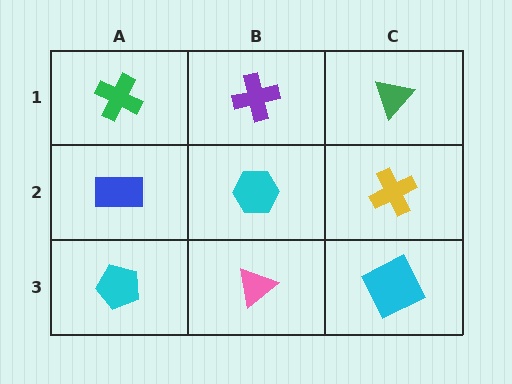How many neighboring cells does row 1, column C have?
2.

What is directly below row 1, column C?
A yellow cross.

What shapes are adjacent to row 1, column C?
A yellow cross (row 2, column C), a purple cross (row 1, column B).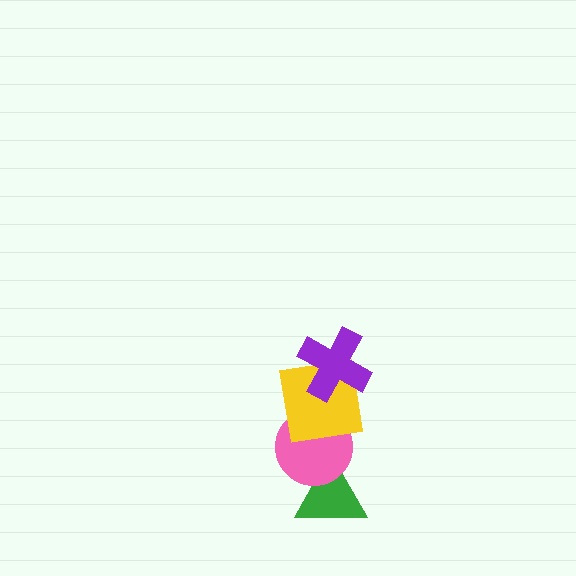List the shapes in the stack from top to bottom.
From top to bottom: the purple cross, the yellow square, the pink circle, the green triangle.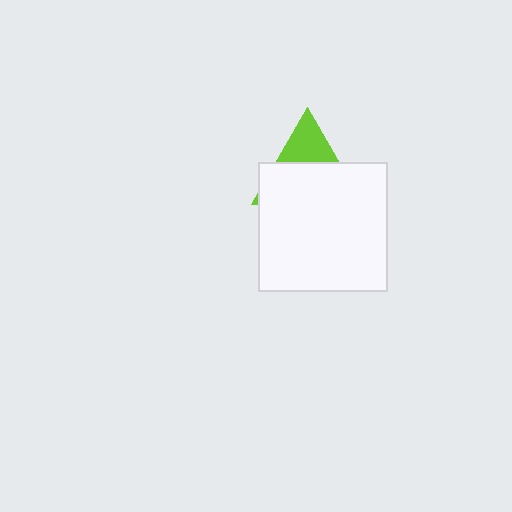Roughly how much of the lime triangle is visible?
A small part of it is visible (roughly 32%).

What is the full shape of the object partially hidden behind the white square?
The partially hidden object is a lime triangle.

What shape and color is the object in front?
The object in front is a white square.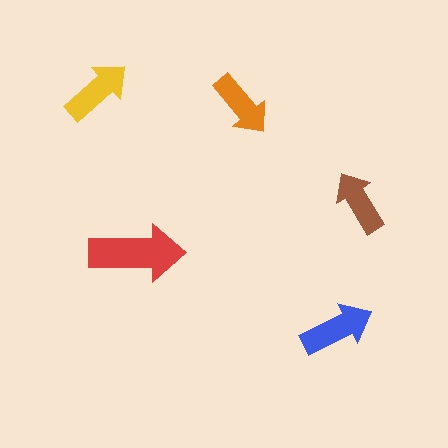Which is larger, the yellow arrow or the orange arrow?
The yellow one.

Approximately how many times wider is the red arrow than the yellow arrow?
About 1.5 times wider.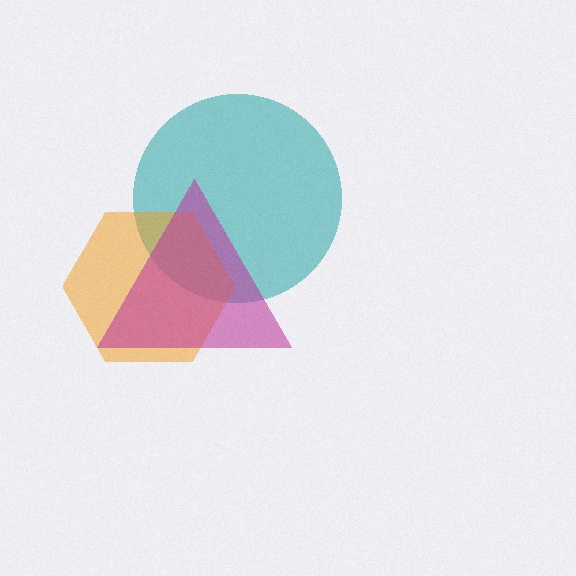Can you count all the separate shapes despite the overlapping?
Yes, there are 3 separate shapes.